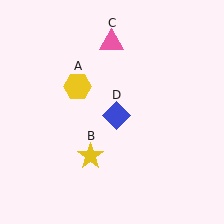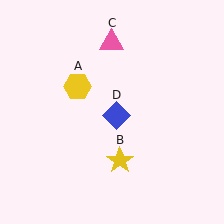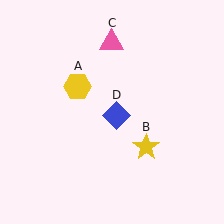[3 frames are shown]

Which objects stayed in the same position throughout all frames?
Yellow hexagon (object A) and pink triangle (object C) and blue diamond (object D) remained stationary.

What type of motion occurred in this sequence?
The yellow star (object B) rotated counterclockwise around the center of the scene.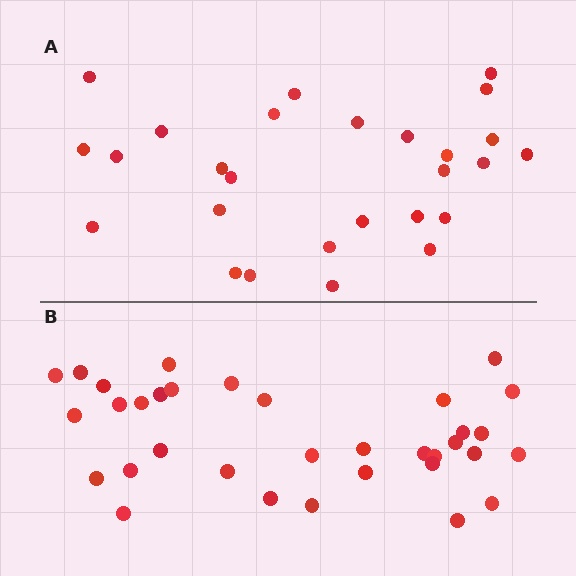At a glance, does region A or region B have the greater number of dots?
Region B (the bottom region) has more dots.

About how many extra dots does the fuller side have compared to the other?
Region B has roughly 8 or so more dots than region A.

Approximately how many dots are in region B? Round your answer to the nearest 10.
About 30 dots. (The exact count is 34, which rounds to 30.)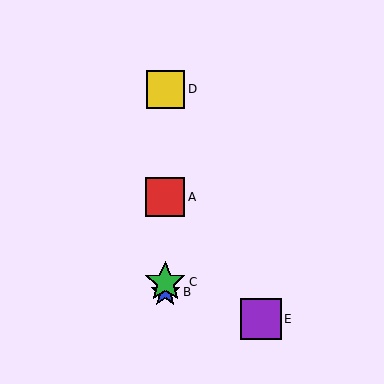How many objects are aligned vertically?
4 objects (A, B, C, D) are aligned vertically.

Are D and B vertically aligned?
Yes, both are at x≈165.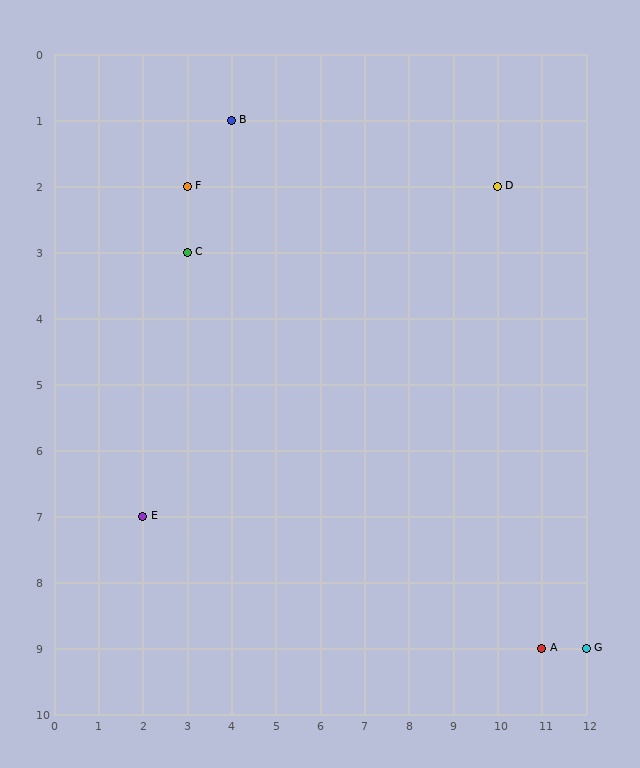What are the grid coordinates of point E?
Point E is at grid coordinates (2, 7).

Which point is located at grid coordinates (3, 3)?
Point C is at (3, 3).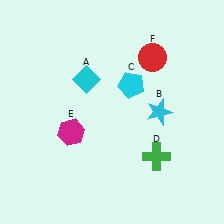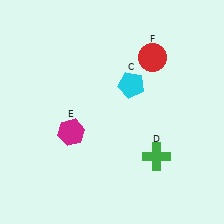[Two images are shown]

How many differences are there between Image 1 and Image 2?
There are 2 differences between the two images.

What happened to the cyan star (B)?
The cyan star (B) was removed in Image 2. It was in the top-right area of Image 1.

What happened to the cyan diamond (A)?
The cyan diamond (A) was removed in Image 2. It was in the top-left area of Image 1.